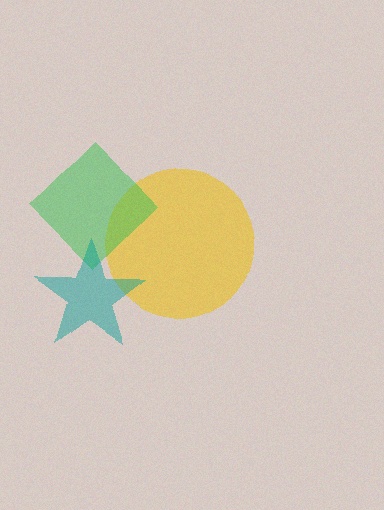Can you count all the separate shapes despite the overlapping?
Yes, there are 3 separate shapes.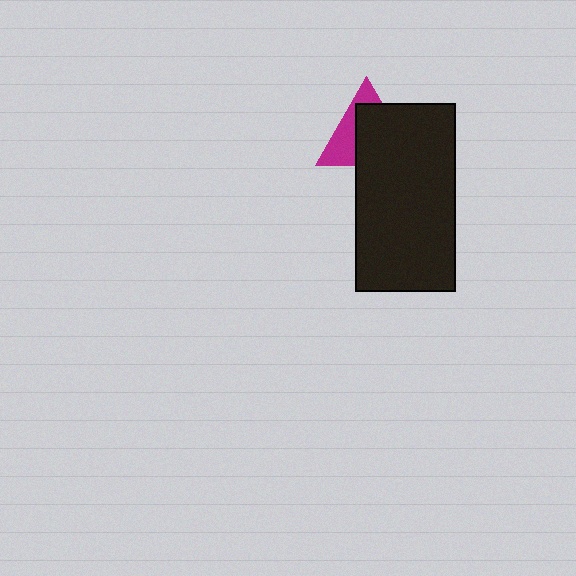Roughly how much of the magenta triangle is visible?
A small part of it is visible (roughly 40%).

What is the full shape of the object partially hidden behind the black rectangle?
The partially hidden object is a magenta triangle.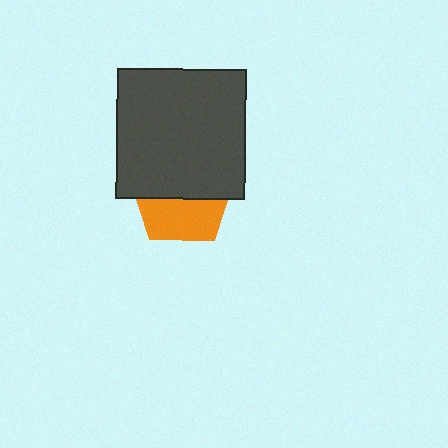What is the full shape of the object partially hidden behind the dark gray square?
The partially hidden object is an orange pentagon.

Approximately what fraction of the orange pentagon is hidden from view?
Roughly 55% of the orange pentagon is hidden behind the dark gray square.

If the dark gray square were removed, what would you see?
You would see the complete orange pentagon.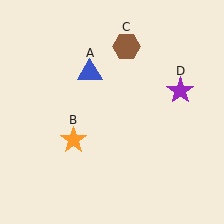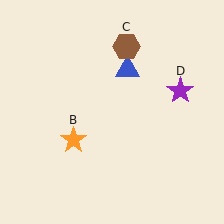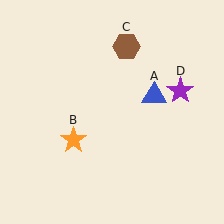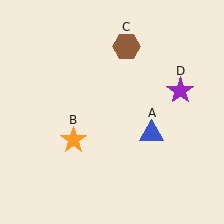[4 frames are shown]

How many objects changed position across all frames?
1 object changed position: blue triangle (object A).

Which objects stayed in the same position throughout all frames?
Orange star (object B) and brown hexagon (object C) and purple star (object D) remained stationary.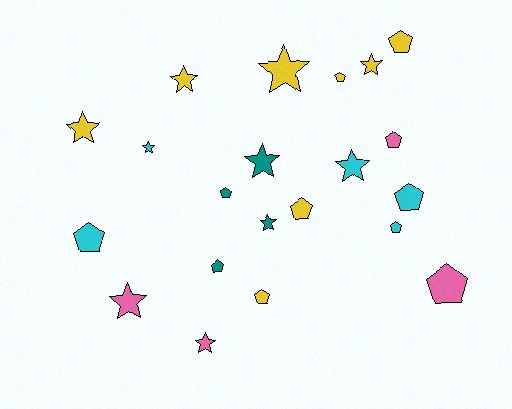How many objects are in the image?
There are 21 objects.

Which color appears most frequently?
Yellow, with 8 objects.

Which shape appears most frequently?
Pentagon, with 11 objects.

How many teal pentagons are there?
There are 2 teal pentagons.